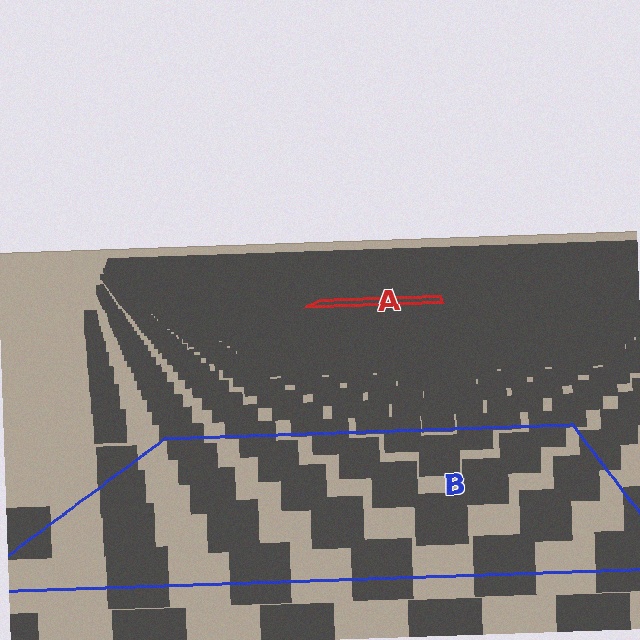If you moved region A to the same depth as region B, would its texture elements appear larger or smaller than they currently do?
They would appear larger. At a closer depth, the same texture elements are projected at a bigger on-screen size.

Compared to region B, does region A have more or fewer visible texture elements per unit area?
Region A has more texture elements per unit area — they are packed more densely because it is farther away.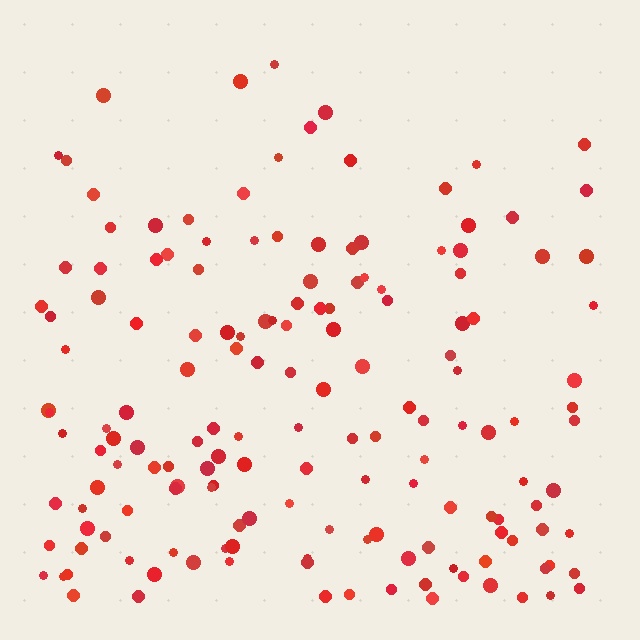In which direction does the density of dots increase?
From top to bottom, with the bottom side densest.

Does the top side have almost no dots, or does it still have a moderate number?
Still a moderate number, just noticeably fewer than the bottom.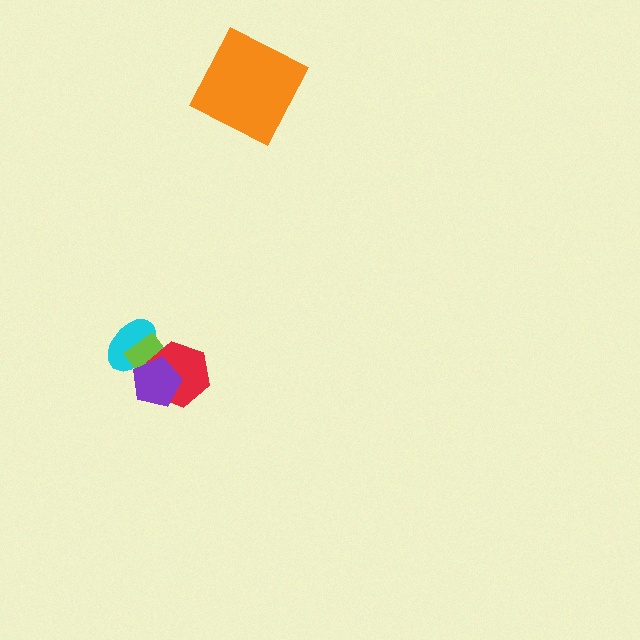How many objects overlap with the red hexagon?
3 objects overlap with the red hexagon.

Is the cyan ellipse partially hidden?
Yes, it is partially covered by another shape.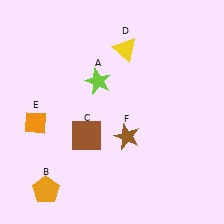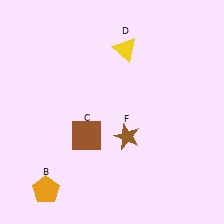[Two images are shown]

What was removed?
The lime star (A), the orange diamond (E) were removed in Image 2.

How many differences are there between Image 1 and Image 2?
There are 2 differences between the two images.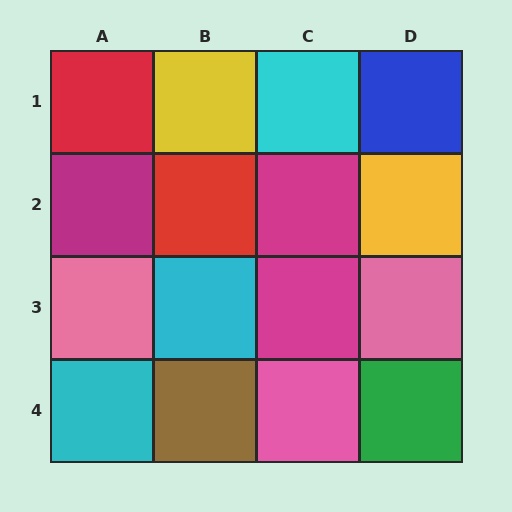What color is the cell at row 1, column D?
Blue.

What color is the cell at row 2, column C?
Magenta.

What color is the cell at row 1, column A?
Red.